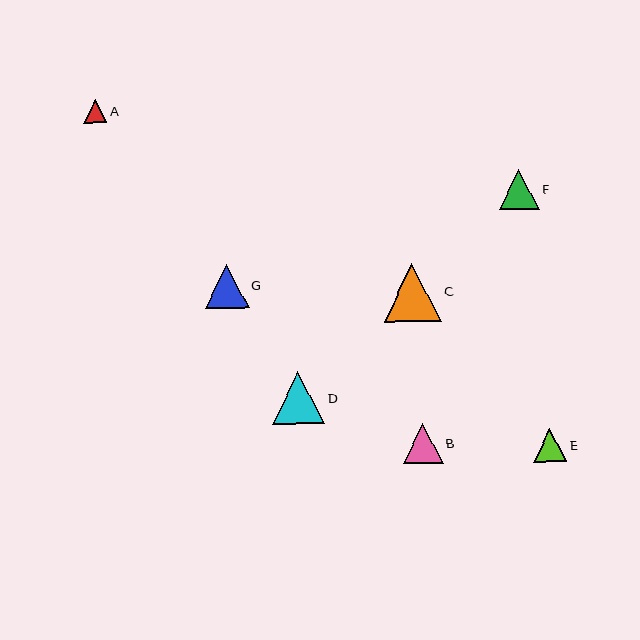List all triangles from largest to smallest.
From largest to smallest: C, D, G, F, B, E, A.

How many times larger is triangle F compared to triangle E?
Triangle F is approximately 1.2 times the size of triangle E.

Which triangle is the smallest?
Triangle A is the smallest with a size of approximately 23 pixels.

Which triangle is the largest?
Triangle C is the largest with a size of approximately 58 pixels.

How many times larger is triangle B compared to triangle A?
Triangle B is approximately 1.7 times the size of triangle A.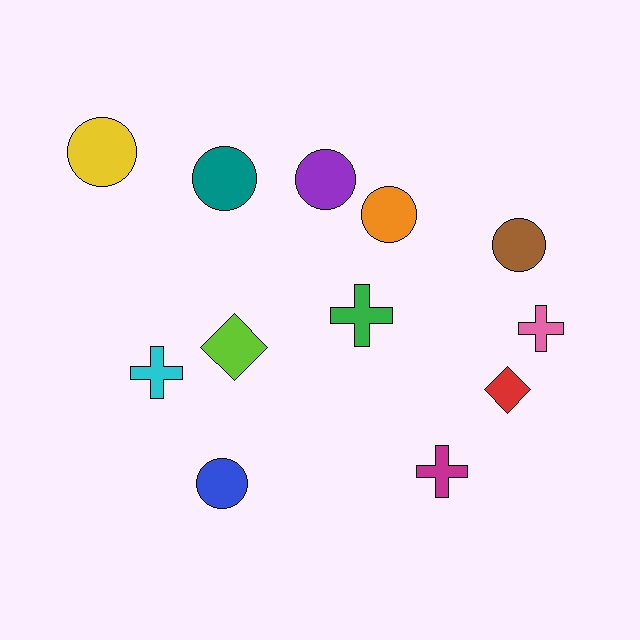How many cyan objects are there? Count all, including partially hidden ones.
There is 1 cyan object.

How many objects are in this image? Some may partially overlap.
There are 12 objects.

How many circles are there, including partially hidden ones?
There are 6 circles.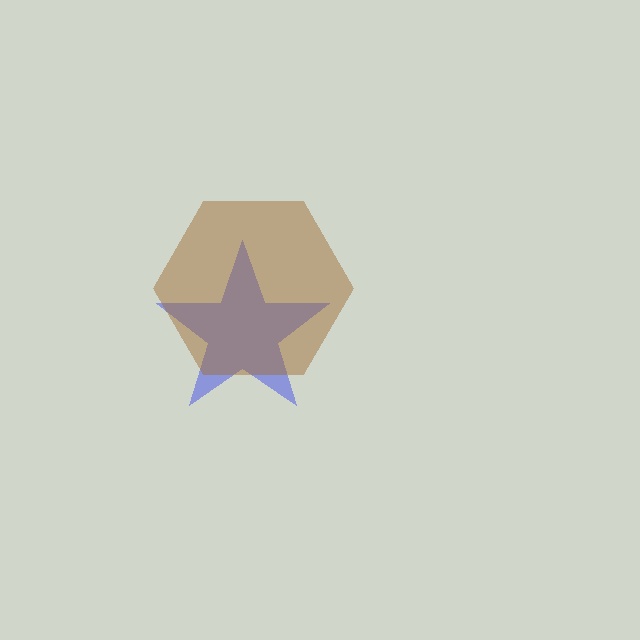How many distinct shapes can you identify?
There are 2 distinct shapes: a blue star, a brown hexagon.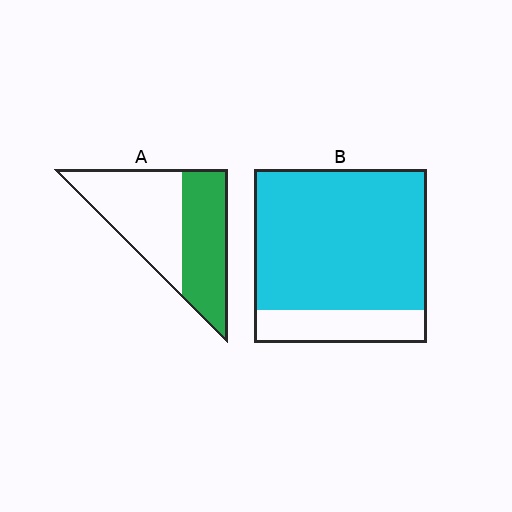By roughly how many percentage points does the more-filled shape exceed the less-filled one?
By roughly 35 percentage points (B over A).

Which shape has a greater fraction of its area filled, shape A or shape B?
Shape B.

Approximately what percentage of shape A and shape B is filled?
A is approximately 45% and B is approximately 80%.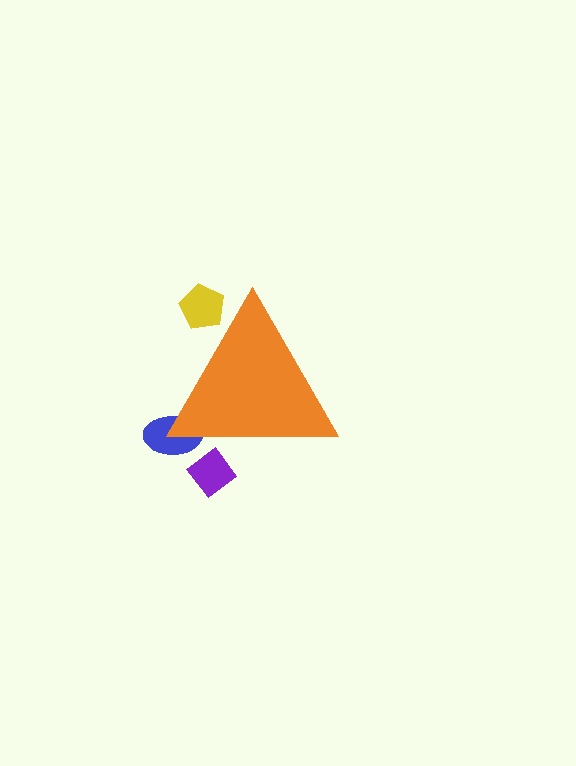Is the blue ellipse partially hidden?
Yes, the blue ellipse is partially hidden behind the orange triangle.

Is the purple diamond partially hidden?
Yes, the purple diamond is partially hidden behind the orange triangle.